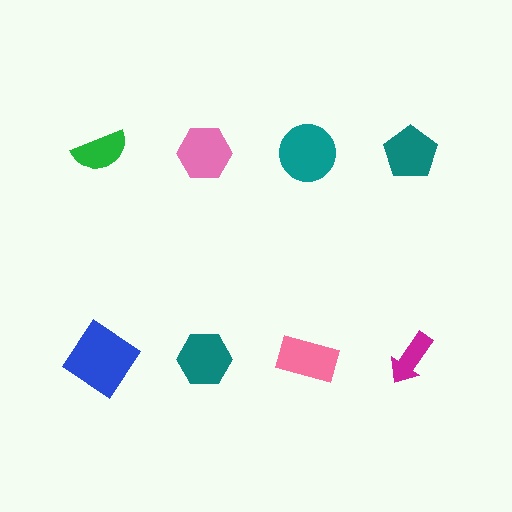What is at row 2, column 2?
A teal hexagon.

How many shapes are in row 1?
4 shapes.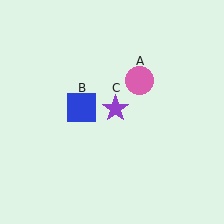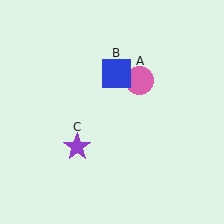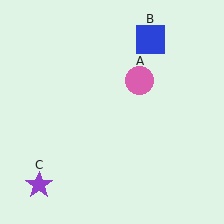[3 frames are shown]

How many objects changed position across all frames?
2 objects changed position: blue square (object B), purple star (object C).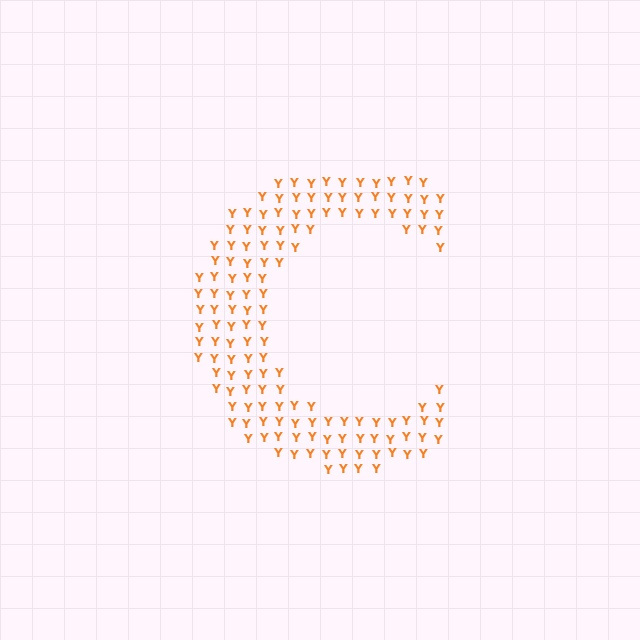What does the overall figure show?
The overall figure shows the letter C.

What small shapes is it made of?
It is made of small letter Y's.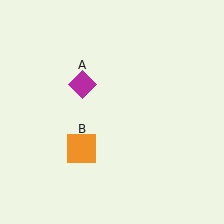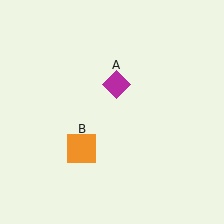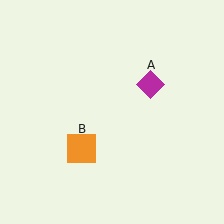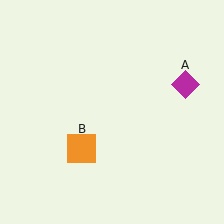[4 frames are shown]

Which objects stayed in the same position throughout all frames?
Orange square (object B) remained stationary.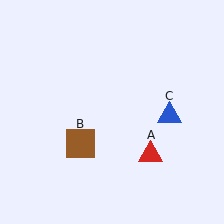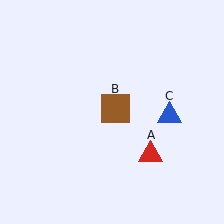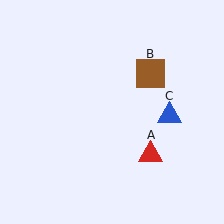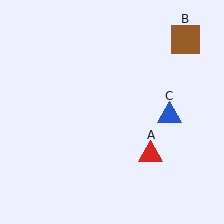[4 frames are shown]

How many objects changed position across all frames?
1 object changed position: brown square (object B).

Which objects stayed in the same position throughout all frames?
Red triangle (object A) and blue triangle (object C) remained stationary.